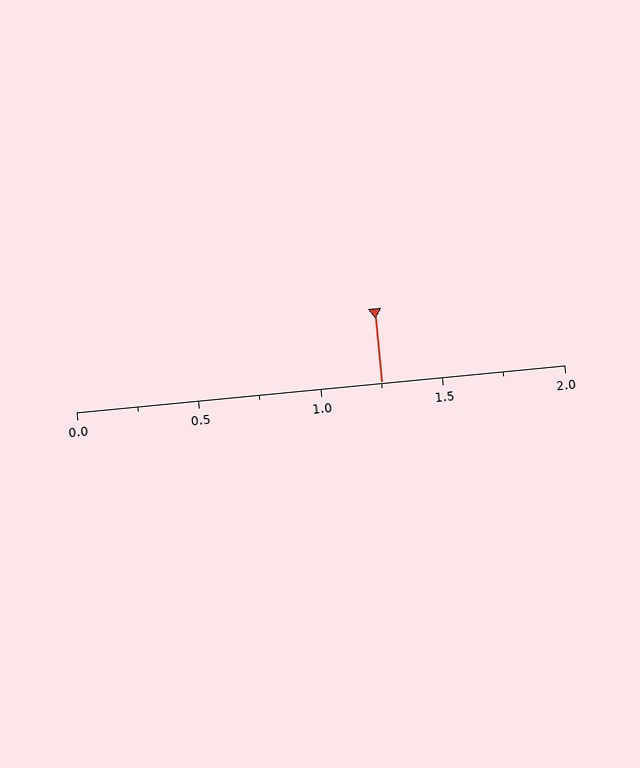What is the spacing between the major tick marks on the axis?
The major ticks are spaced 0.5 apart.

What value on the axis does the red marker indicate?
The marker indicates approximately 1.25.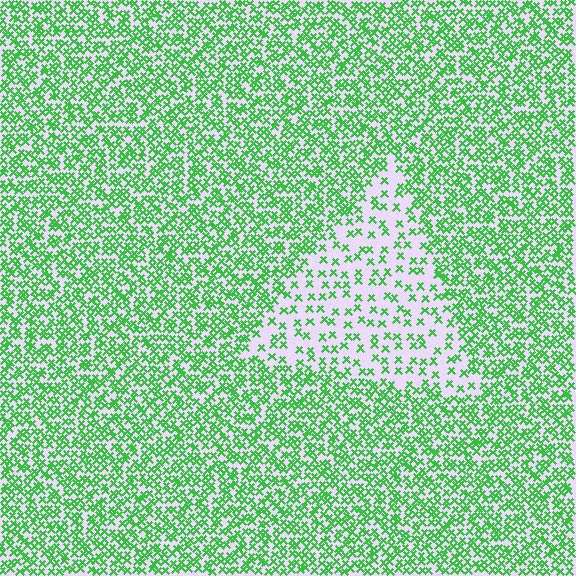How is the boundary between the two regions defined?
The boundary is defined by a change in element density (approximately 2.7x ratio). All elements are the same color, size, and shape.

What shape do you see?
I see a triangle.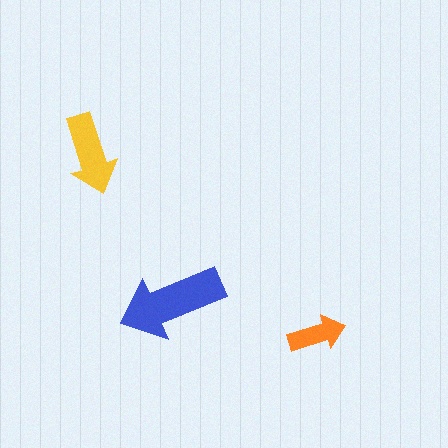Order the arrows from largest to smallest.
the blue one, the yellow one, the orange one.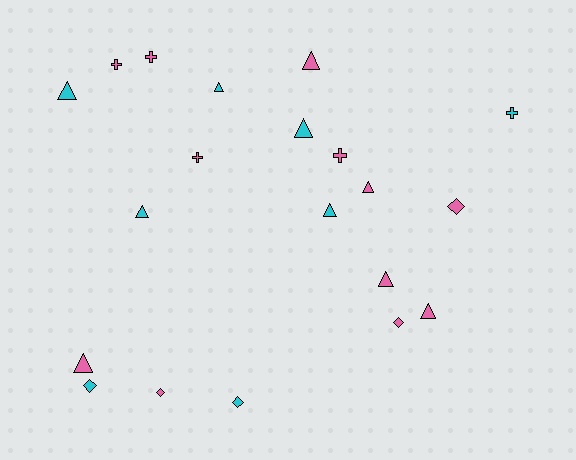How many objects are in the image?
There are 20 objects.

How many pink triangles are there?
There are 5 pink triangles.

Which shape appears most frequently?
Triangle, with 10 objects.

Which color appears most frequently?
Pink, with 12 objects.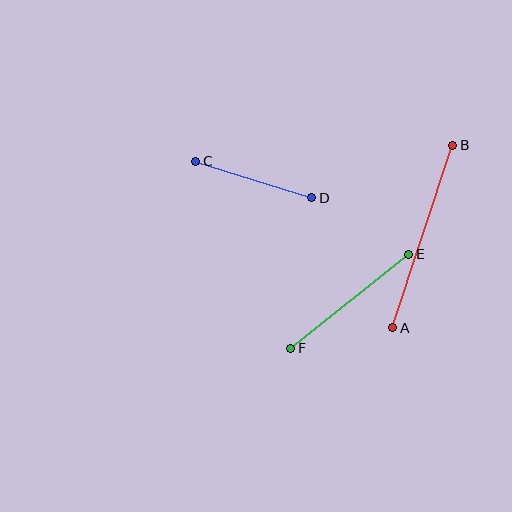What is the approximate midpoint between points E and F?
The midpoint is at approximately (350, 301) pixels.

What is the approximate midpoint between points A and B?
The midpoint is at approximately (423, 236) pixels.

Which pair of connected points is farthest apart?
Points A and B are farthest apart.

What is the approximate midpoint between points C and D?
The midpoint is at approximately (254, 179) pixels.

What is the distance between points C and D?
The distance is approximately 121 pixels.